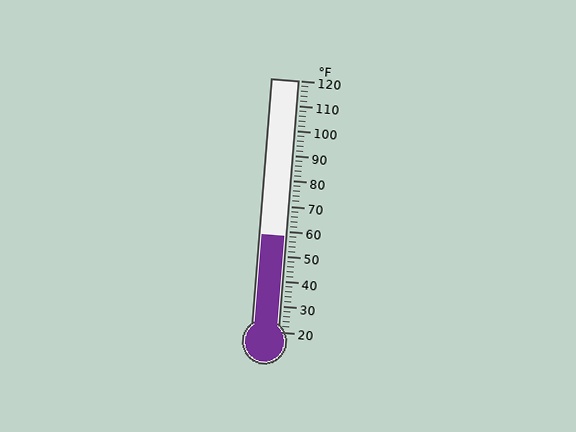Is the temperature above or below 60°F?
The temperature is below 60°F.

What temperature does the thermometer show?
The thermometer shows approximately 58°F.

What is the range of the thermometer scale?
The thermometer scale ranges from 20°F to 120°F.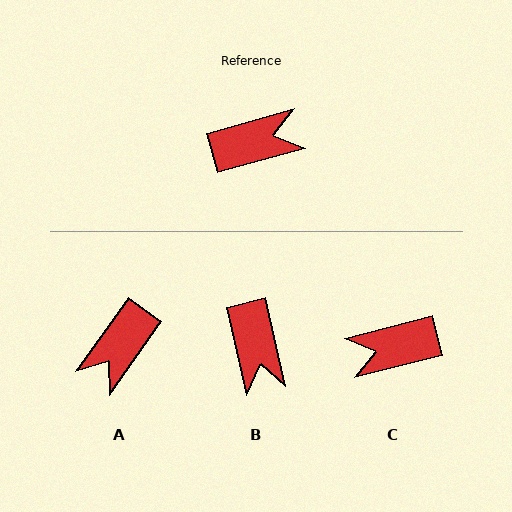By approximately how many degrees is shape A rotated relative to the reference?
Approximately 141 degrees clockwise.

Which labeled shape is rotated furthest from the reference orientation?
C, about 179 degrees away.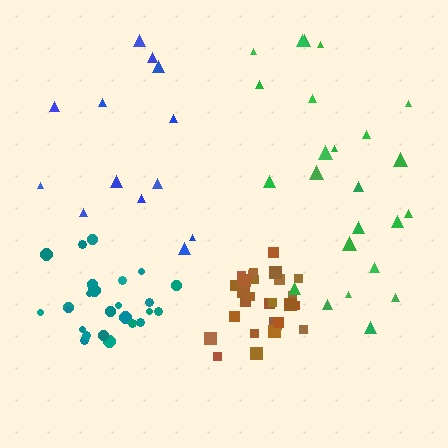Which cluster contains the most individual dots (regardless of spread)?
Brown (27).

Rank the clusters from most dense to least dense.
brown, teal, green, blue.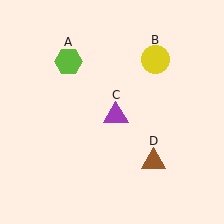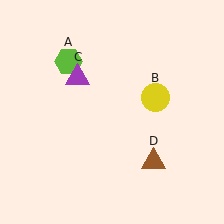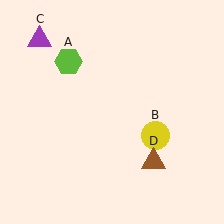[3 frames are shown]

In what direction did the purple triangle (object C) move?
The purple triangle (object C) moved up and to the left.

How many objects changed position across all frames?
2 objects changed position: yellow circle (object B), purple triangle (object C).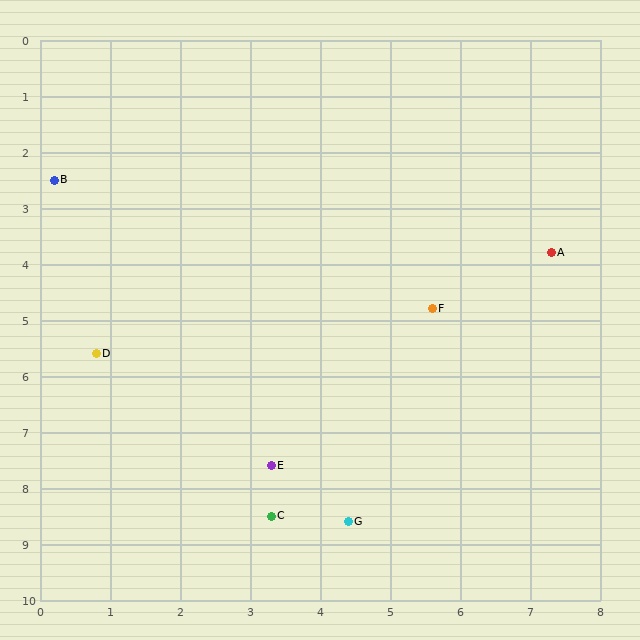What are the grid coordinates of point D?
Point D is at approximately (0.8, 5.6).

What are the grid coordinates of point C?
Point C is at approximately (3.3, 8.5).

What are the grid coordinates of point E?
Point E is at approximately (3.3, 7.6).